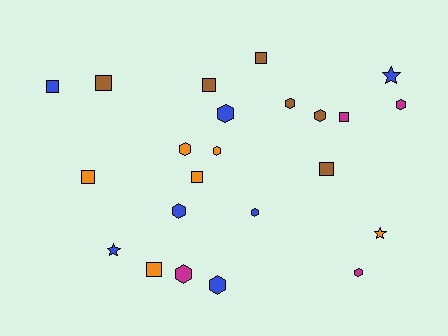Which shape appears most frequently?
Hexagon, with 11 objects.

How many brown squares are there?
There are 4 brown squares.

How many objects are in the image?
There are 23 objects.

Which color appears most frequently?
Blue, with 7 objects.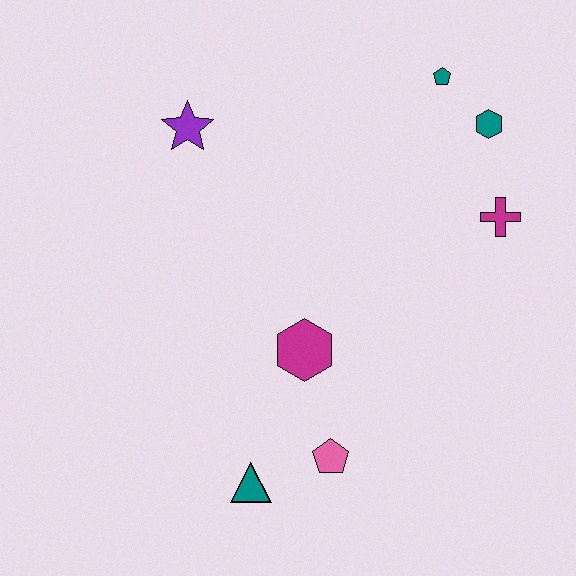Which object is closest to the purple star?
The magenta hexagon is closest to the purple star.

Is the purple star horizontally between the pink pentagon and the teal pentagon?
No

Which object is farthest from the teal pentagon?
The teal triangle is farthest from the teal pentagon.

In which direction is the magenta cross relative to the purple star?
The magenta cross is to the right of the purple star.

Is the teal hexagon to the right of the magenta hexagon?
Yes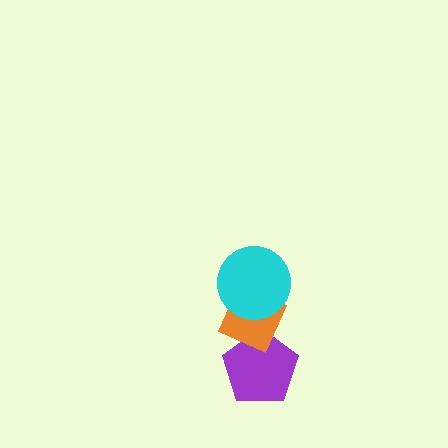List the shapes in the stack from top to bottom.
From top to bottom: the cyan circle, the orange diamond, the purple pentagon.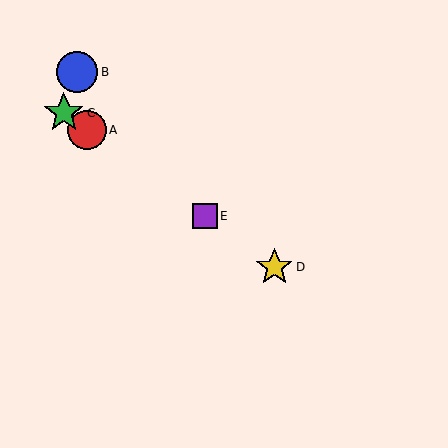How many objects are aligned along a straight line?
4 objects (A, C, D, E) are aligned along a straight line.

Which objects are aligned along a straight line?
Objects A, C, D, E are aligned along a straight line.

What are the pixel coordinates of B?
Object B is at (77, 72).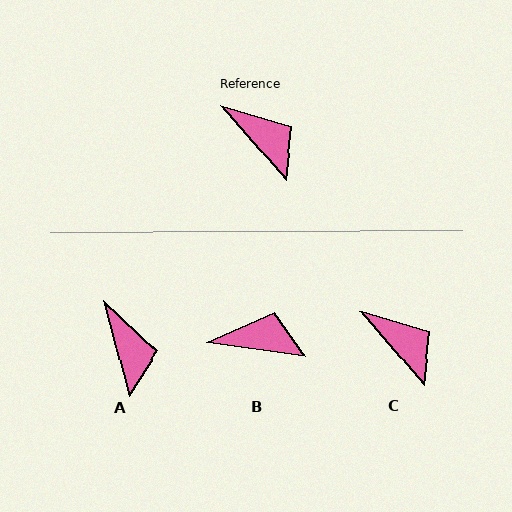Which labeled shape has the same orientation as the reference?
C.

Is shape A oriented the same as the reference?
No, it is off by about 26 degrees.